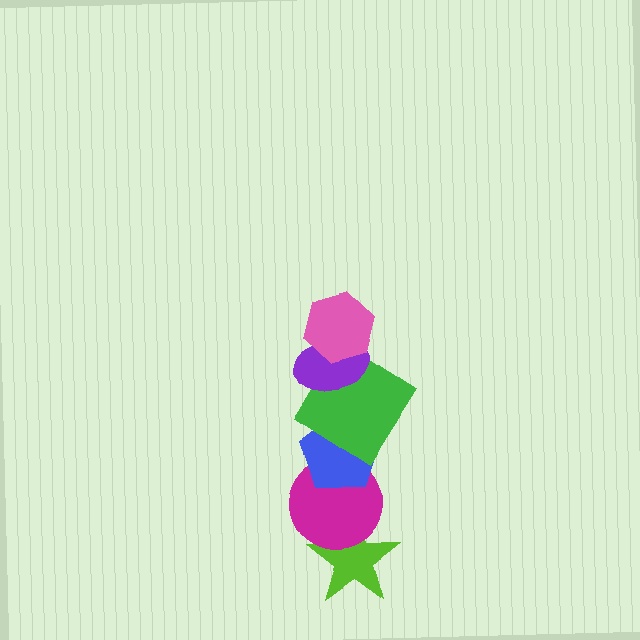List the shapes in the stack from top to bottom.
From top to bottom: the pink hexagon, the purple ellipse, the green diamond, the blue pentagon, the magenta circle, the lime star.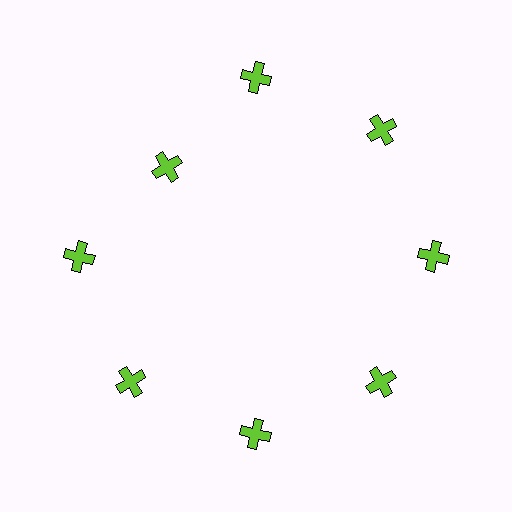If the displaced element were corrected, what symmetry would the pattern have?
It would have 8-fold rotational symmetry — the pattern would map onto itself every 45 degrees.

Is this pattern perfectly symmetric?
No. The 8 lime crosses are arranged in a ring, but one element near the 10 o'clock position is pulled inward toward the center, breaking the 8-fold rotational symmetry.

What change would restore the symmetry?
The symmetry would be restored by moving it outward, back onto the ring so that all 8 crosses sit at equal angles and equal distance from the center.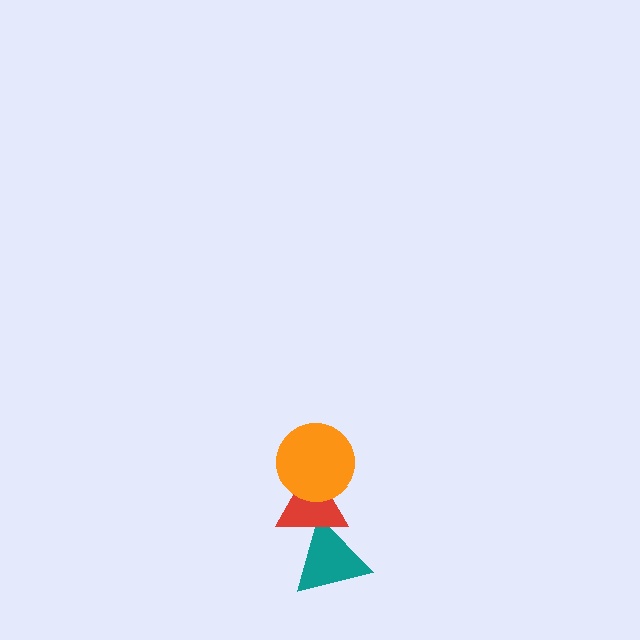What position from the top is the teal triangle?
The teal triangle is 3rd from the top.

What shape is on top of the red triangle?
The orange circle is on top of the red triangle.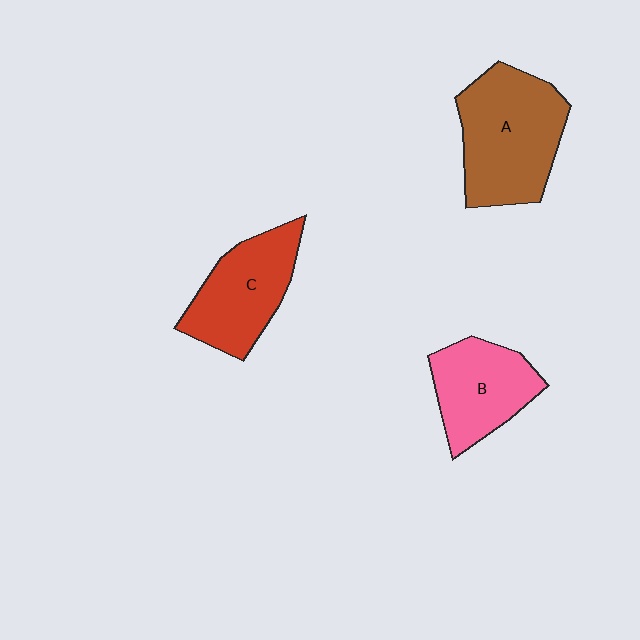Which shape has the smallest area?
Shape B (pink).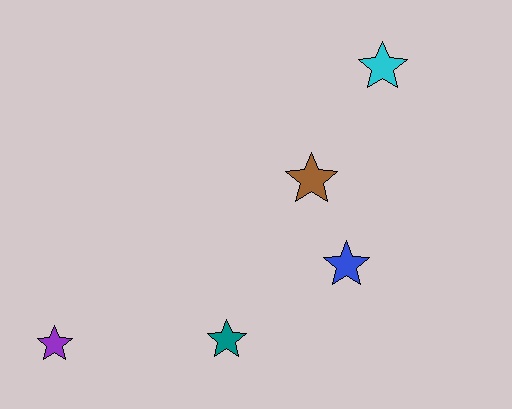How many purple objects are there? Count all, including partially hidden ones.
There is 1 purple object.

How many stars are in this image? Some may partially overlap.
There are 5 stars.